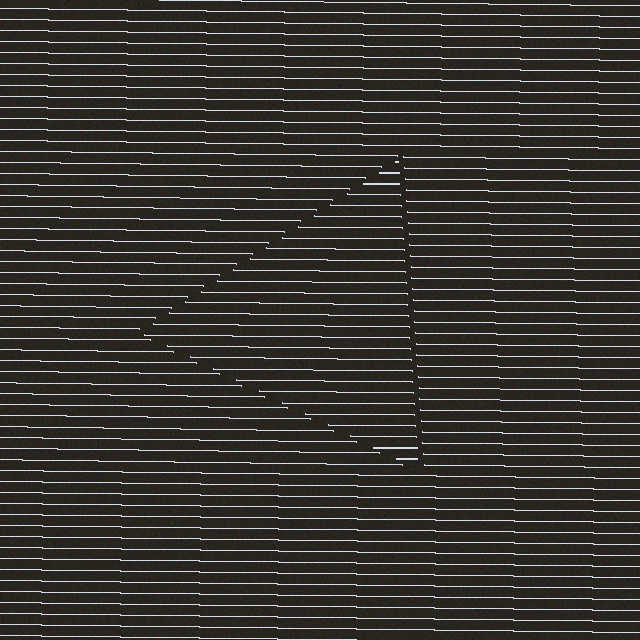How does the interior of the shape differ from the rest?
The interior of the shape contains the same grating, shifted by half a period — the contour is defined by the phase discontinuity where line-ends from the inner and outer gratings abut.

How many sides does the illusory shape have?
3 sides — the line-ends trace a triangle.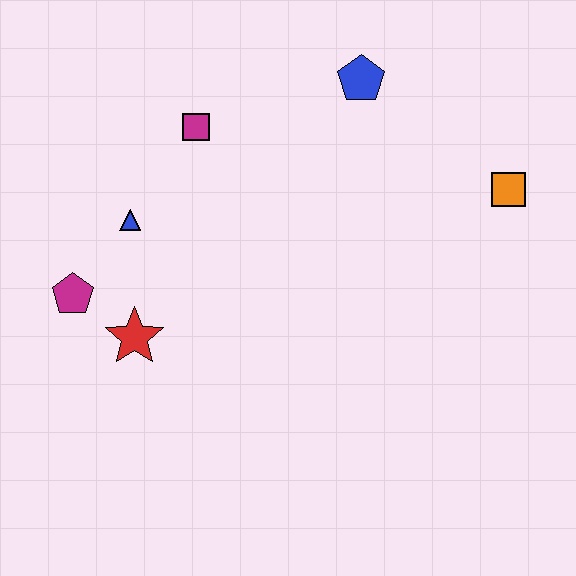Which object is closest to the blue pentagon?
The magenta square is closest to the blue pentagon.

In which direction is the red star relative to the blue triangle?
The red star is below the blue triangle.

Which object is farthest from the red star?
The orange square is farthest from the red star.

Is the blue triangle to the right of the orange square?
No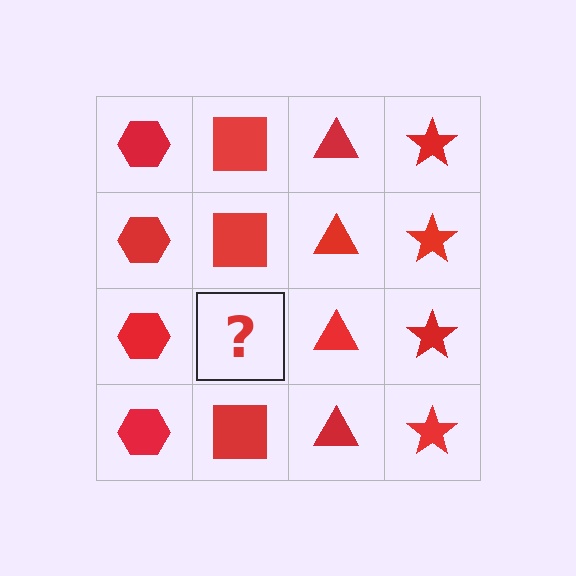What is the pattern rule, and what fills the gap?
The rule is that each column has a consistent shape. The gap should be filled with a red square.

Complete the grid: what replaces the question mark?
The question mark should be replaced with a red square.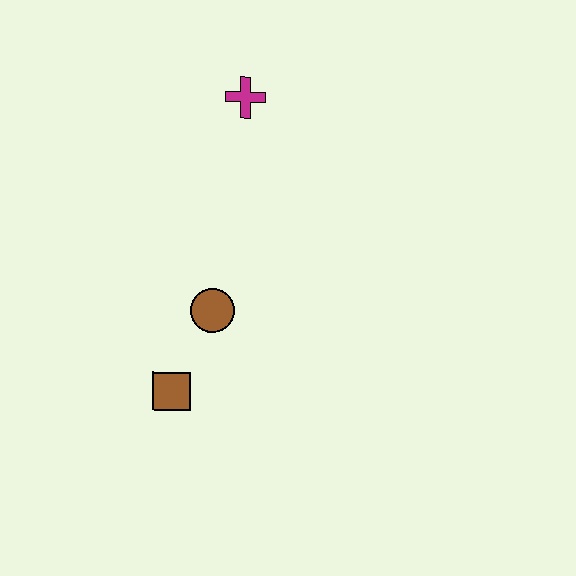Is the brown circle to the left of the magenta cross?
Yes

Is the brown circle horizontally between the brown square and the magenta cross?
Yes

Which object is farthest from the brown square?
The magenta cross is farthest from the brown square.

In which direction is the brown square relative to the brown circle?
The brown square is below the brown circle.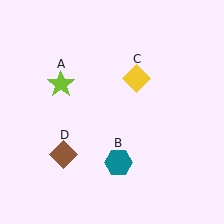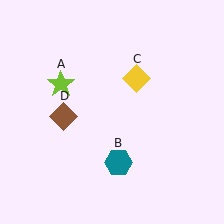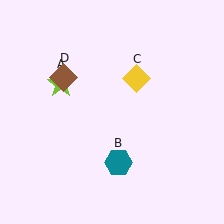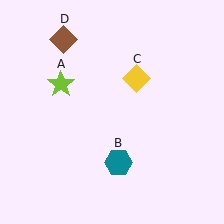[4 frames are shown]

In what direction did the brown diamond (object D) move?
The brown diamond (object D) moved up.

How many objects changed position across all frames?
1 object changed position: brown diamond (object D).